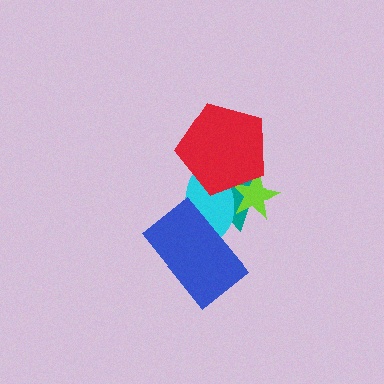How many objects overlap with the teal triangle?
4 objects overlap with the teal triangle.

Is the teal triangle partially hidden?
Yes, it is partially covered by another shape.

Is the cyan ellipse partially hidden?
Yes, it is partially covered by another shape.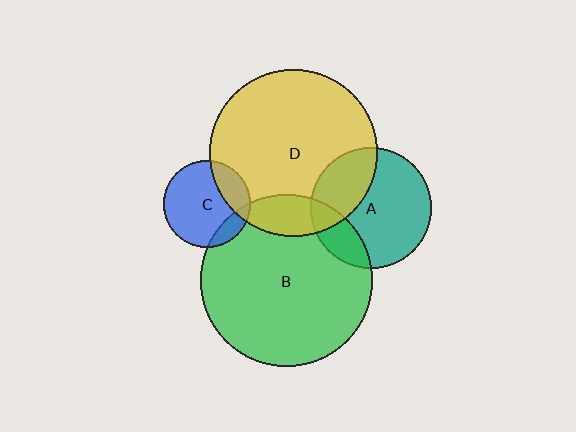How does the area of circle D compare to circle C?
Approximately 3.7 times.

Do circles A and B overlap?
Yes.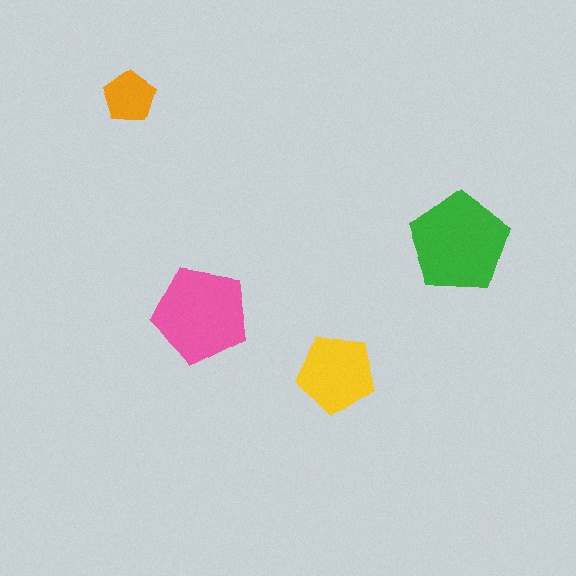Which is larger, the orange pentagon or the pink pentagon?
The pink one.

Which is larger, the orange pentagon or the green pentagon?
The green one.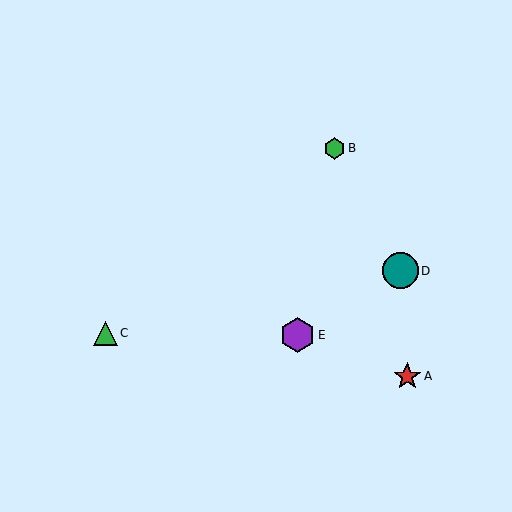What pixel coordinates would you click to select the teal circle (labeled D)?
Click at (400, 271) to select the teal circle D.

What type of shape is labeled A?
Shape A is a red star.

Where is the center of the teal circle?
The center of the teal circle is at (400, 271).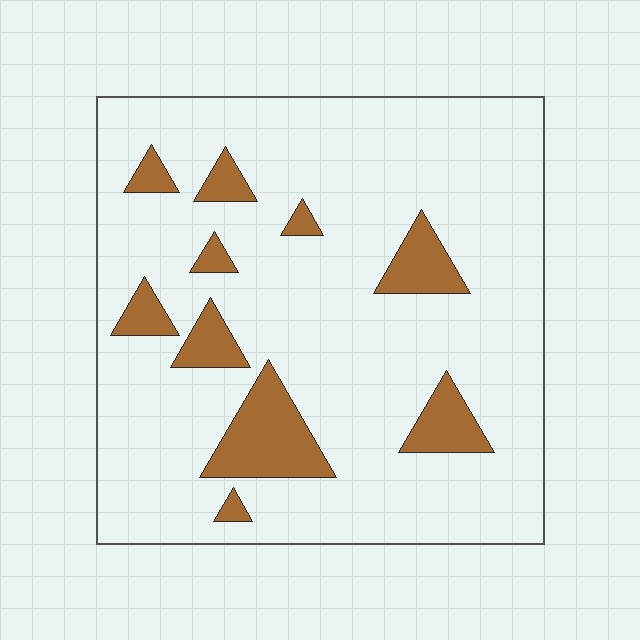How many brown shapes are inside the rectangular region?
10.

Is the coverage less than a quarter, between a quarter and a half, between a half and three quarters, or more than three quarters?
Less than a quarter.